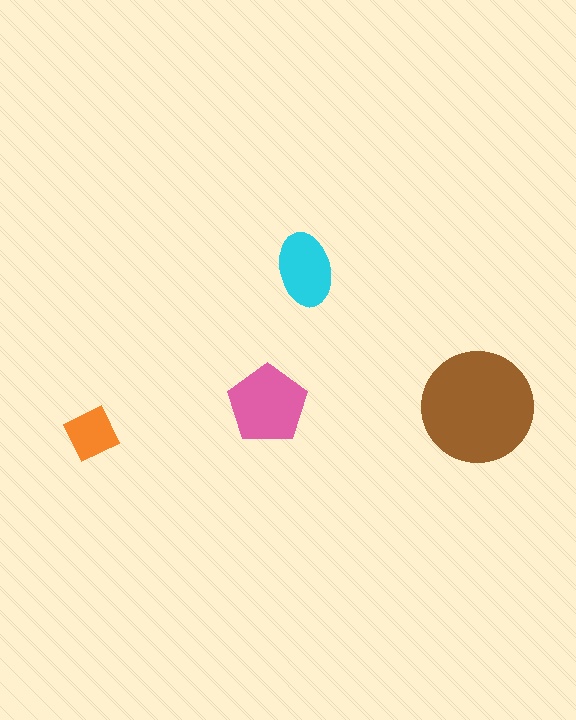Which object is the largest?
The brown circle.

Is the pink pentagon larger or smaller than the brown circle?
Smaller.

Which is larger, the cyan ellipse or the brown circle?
The brown circle.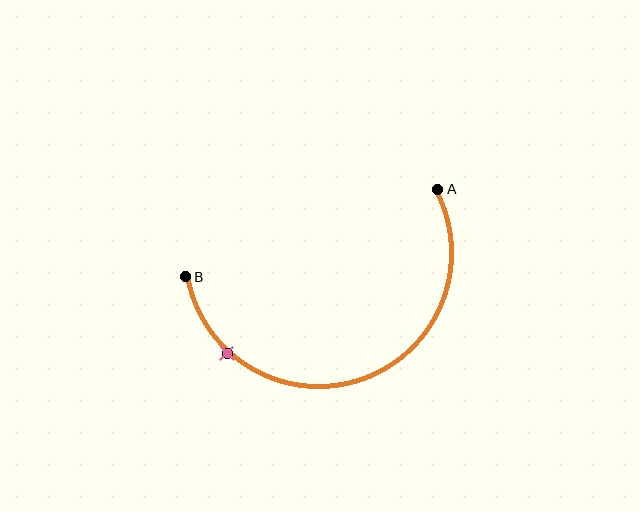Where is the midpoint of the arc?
The arc midpoint is the point on the curve farthest from the straight line joining A and B. It sits below that line.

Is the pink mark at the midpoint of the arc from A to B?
No. The pink mark lies on the arc but is closer to endpoint B. The arc midpoint would be at the point on the curve equidistant along the arc from both A and B.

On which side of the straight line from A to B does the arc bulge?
The arc bulges below the straight line connecting A and B.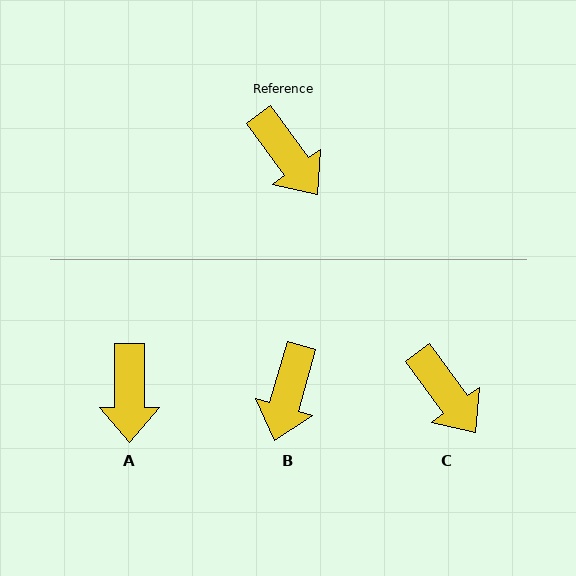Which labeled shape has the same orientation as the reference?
C.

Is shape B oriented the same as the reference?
No, it is off by about 52 degrees.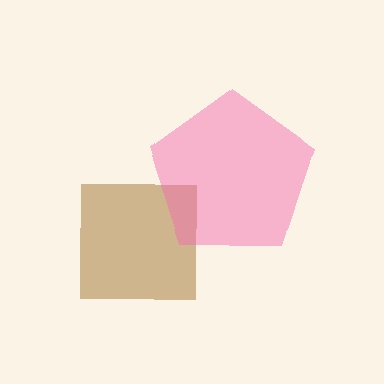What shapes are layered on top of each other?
The layered shapes are: a brown square, a pink pentagon.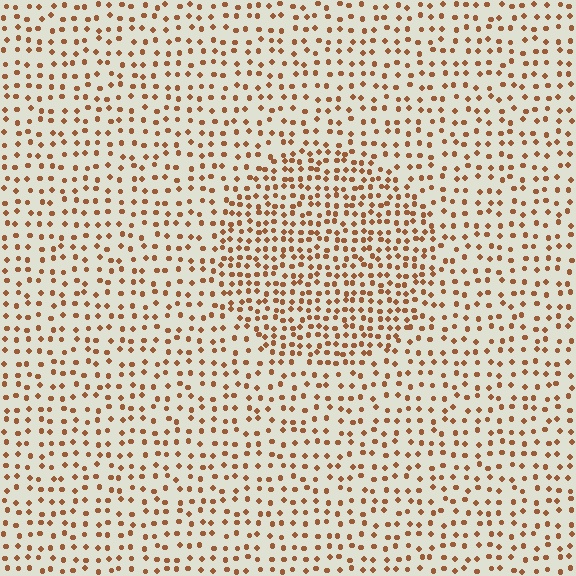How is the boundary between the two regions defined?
The boundary is defined by a change in element density (approximately 1.7x ratio). All elements are the same color, size, and shape.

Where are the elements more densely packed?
The elements are more densely packed inside the circle boundary.